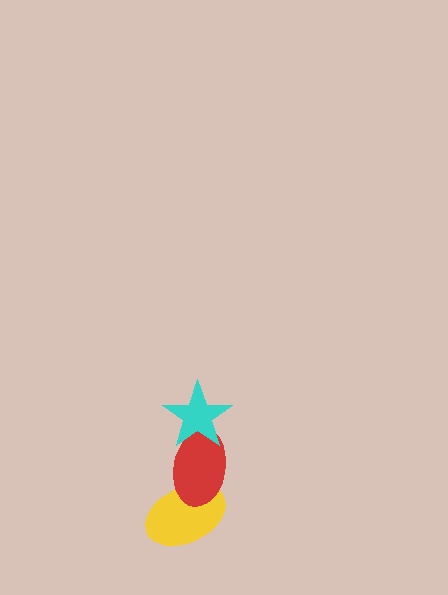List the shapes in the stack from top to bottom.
From top to bottom: the cyan star, the red ellipse, the yellow ellipse.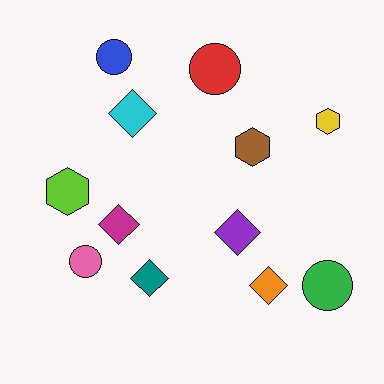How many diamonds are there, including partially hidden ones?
There are 5 diamonds.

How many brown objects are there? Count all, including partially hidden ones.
There is 1 brown object.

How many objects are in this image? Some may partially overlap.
There are 12 objects.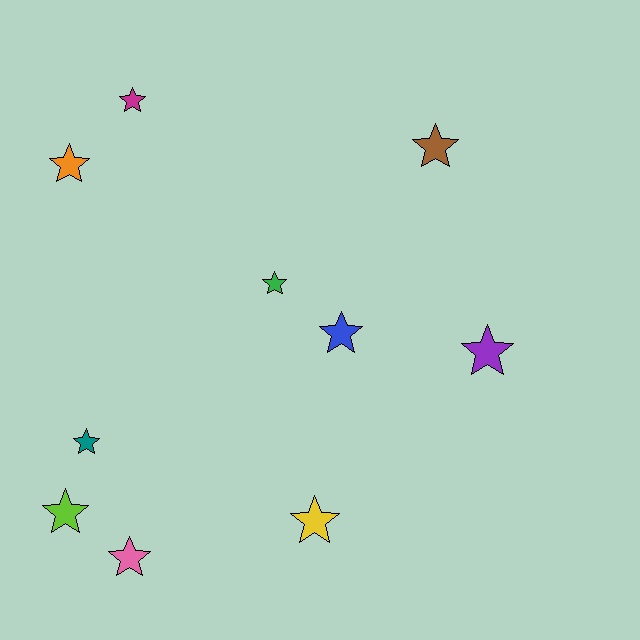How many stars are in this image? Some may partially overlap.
There are 10 stars.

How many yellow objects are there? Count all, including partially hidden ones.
There is 1 yellow object.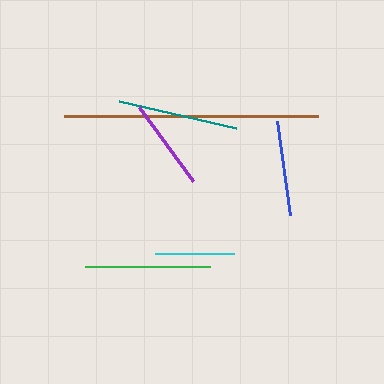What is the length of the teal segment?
The teal segment is approximately 120 pixels long.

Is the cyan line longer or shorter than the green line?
The green line is longer than the cyan line.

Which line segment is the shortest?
The cyan line is the shortest at approximately 79 pixels.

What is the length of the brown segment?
The brown segment is approximately 254 pixels long.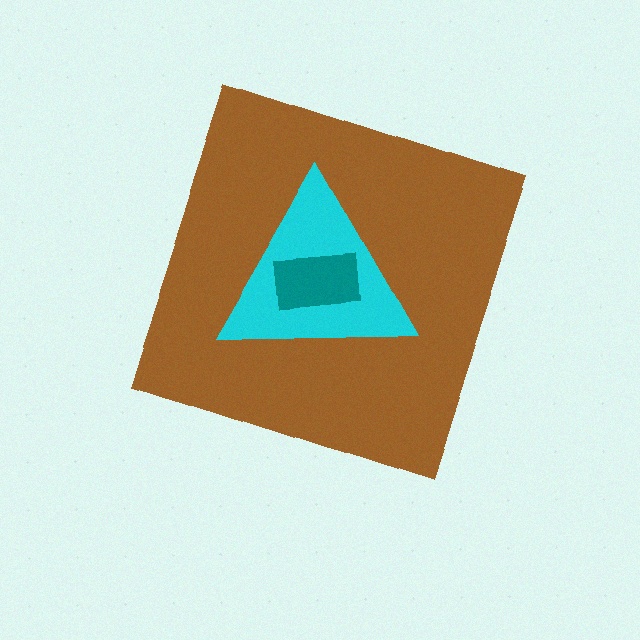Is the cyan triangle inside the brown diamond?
Yes.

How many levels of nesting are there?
3.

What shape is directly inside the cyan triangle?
The teal rectangle.